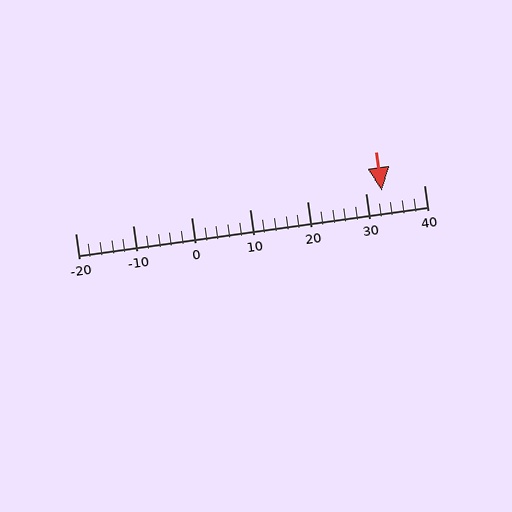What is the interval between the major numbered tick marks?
The major tick marks are spaced 10 units apart.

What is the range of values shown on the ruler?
The ruler shows values from -20 to 40.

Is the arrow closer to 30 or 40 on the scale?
The arrow is closer to 30.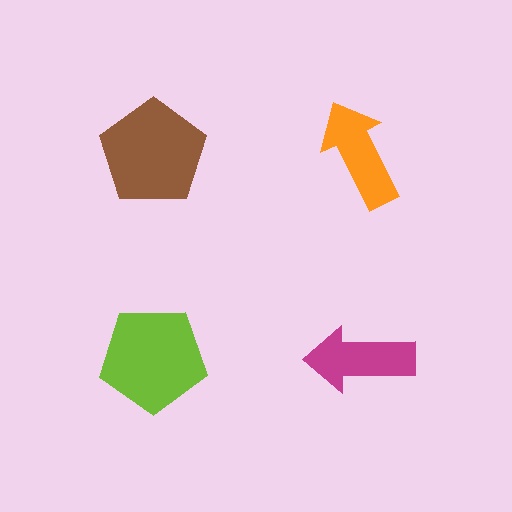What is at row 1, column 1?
A brown pentagon.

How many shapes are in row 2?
2 shapes.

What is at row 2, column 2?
A magenta arrow.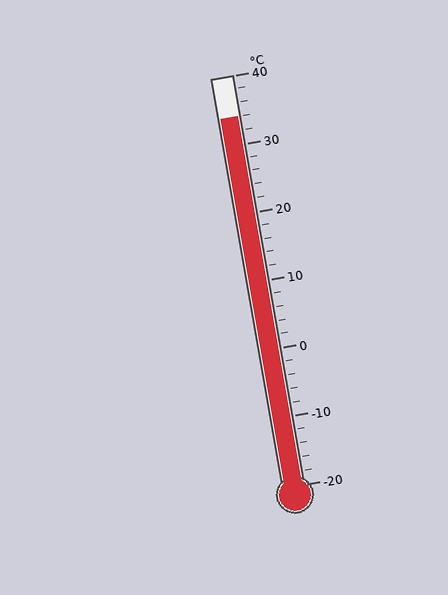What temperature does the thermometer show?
The thermometer shows approximately 34°C.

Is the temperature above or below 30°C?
The temperature is above 30°C.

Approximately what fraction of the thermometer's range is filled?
The thermometer is filled to approximately 90% of its range.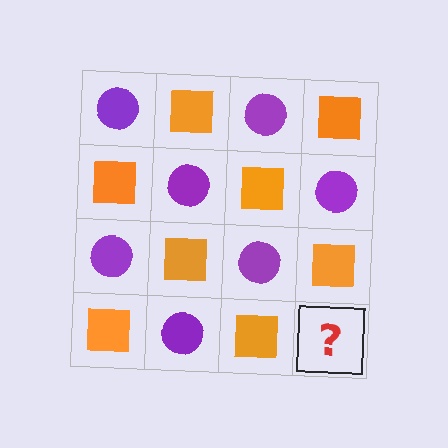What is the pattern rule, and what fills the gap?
The rule is that it alternates purple circle and orange square in a checkerboard pattern. The gap should be filled with a purple circle.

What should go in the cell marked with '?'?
The missing cell should contain a purple circle.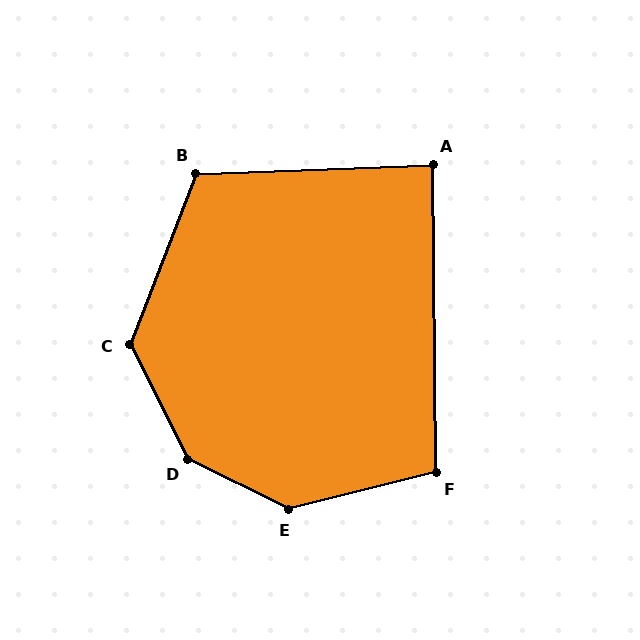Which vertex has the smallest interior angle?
A, at approximately 89 degrees.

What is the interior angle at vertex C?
Approximately 132 degrees (obtuse).